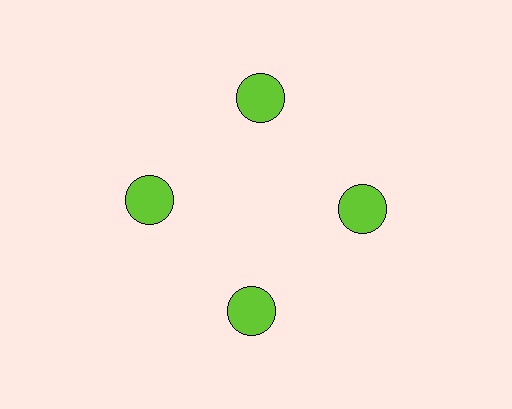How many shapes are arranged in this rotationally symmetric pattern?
There are 4 shapes, arranged in 4 groups of 1.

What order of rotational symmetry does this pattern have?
This pattern has 4-fold rotational symmetry.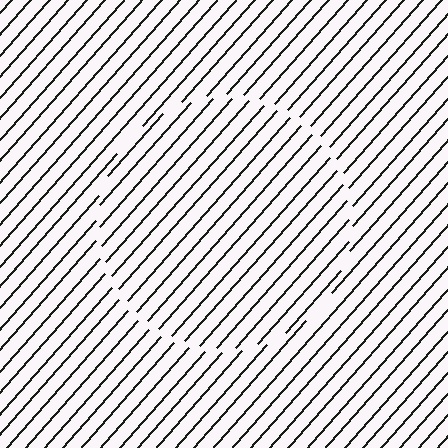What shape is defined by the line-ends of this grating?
An illusory circle. The interior of the shape contains the same grating, shifted by half a period — the contour is defined by the phase discontinuity where line-ends from the inner and outer gratings abut.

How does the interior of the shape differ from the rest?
The interior of the shape contains the same grating, shifted by half a period — the contour is defined by the phase discontinuity where line-ends from the inner and outer gratings abut.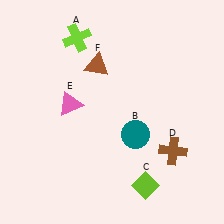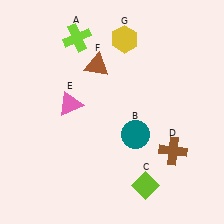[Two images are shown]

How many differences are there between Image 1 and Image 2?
There is 1 difference between the two images.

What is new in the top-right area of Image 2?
A yellow hexagon (G) was added in the top-right area of Image 2.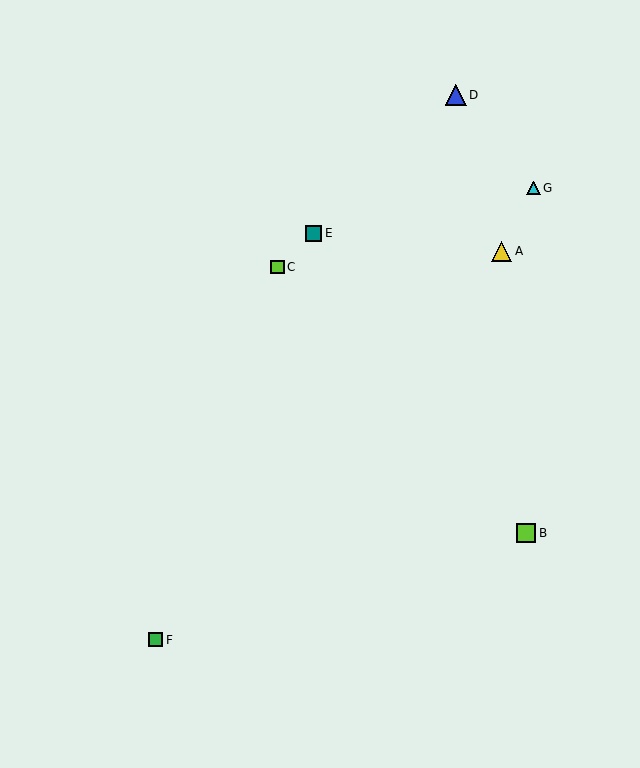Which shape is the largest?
The blue triangle (labeled D) is the largest.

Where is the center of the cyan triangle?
The center of the cyan triangle is at (533, 188).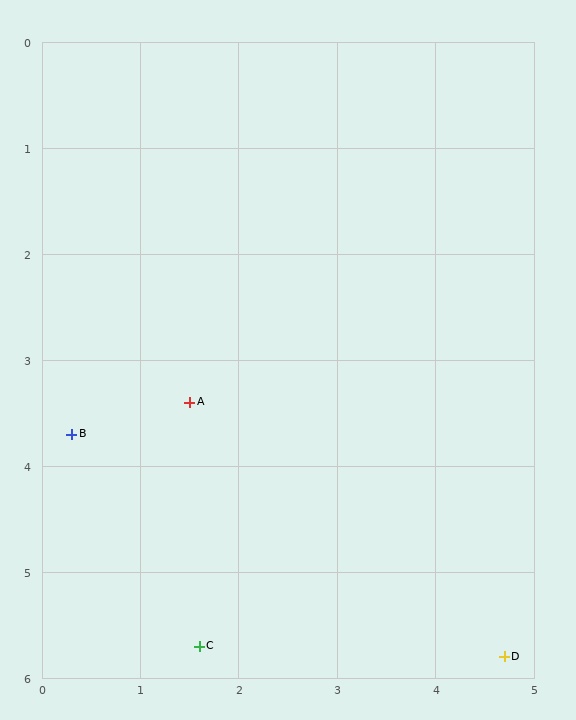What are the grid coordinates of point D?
Point D is at approximately (4.7, 5.8).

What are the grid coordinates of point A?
Point A is at approximately (1.5, 3.4).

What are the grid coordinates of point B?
Point B is at approximately (0.3, 3.7).